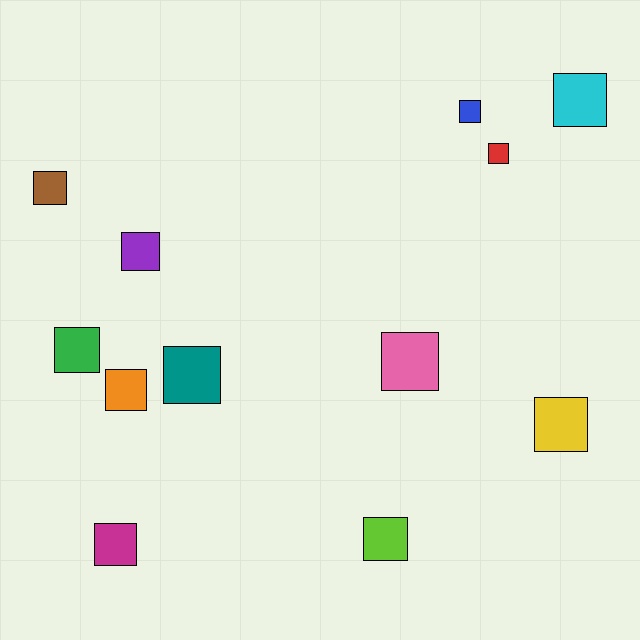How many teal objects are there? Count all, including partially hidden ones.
There is 1 teal object.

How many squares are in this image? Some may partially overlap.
There are 12 squares.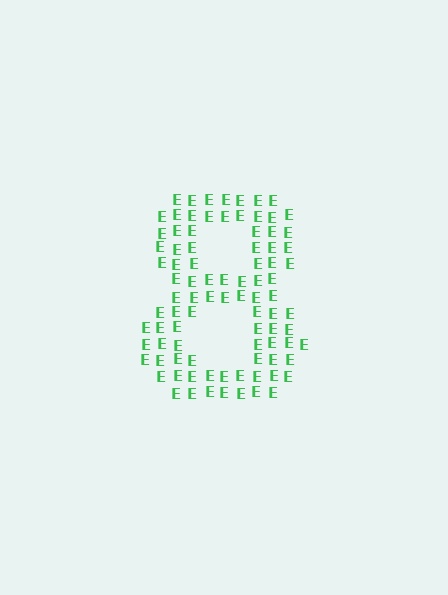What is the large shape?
The large shape is the digit 8.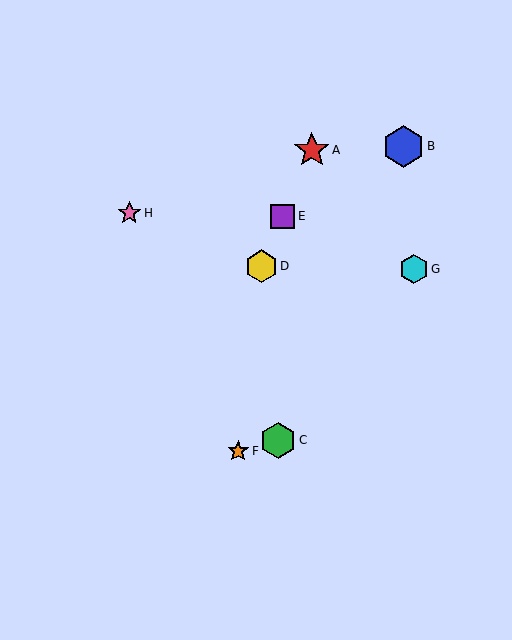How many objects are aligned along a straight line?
3 objects (A, D, E) are aligned along a straight line.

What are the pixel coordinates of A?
Object A is at (312, 150).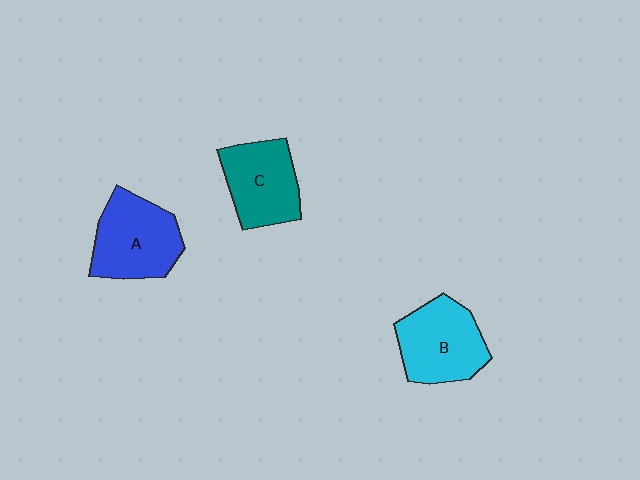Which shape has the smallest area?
Shape C (teal).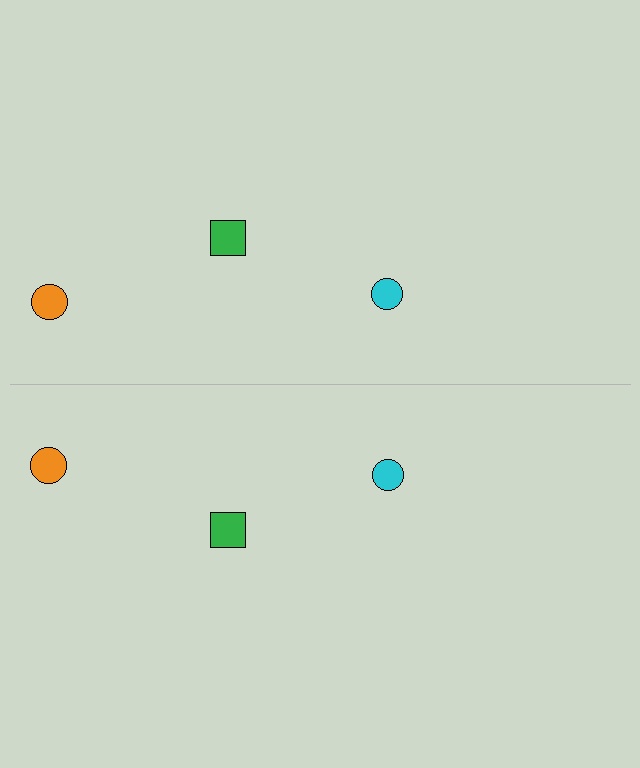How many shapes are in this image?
There are 6 shapes in this image.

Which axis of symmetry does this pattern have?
The pattern has a horizontal axis of symmetry running through the center of the image.